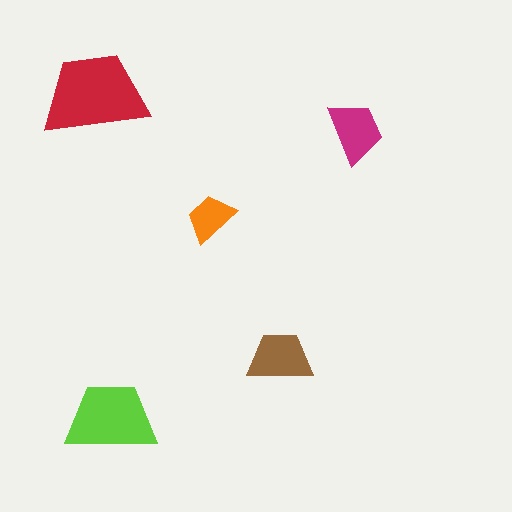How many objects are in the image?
There are 5 objects in the image.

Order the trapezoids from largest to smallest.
the red one, the lime one, the brown one, the magenta one, the orange one.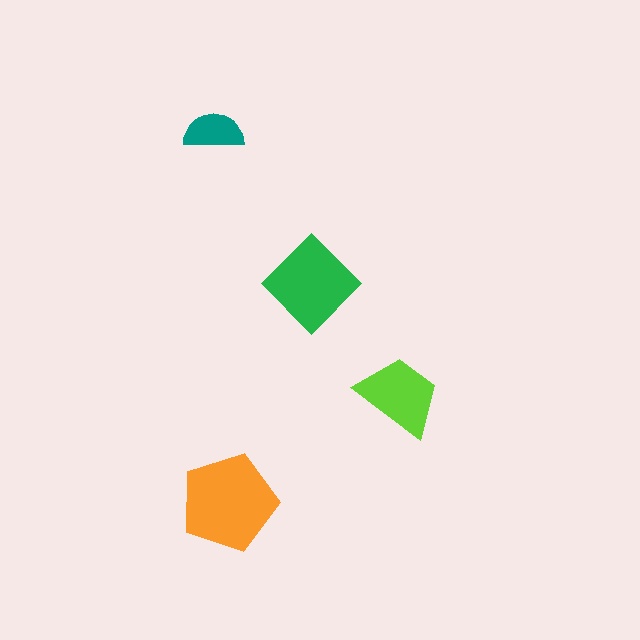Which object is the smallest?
The teal semicircle.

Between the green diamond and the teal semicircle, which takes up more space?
The green diamond.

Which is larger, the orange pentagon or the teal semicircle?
The orange pentagon.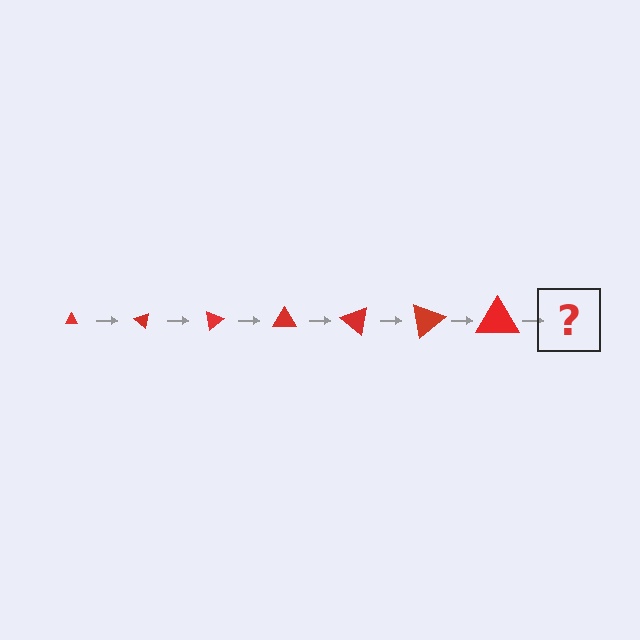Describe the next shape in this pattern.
It should be a triangle, larger than the previous one and rotated 280 degrees from the start.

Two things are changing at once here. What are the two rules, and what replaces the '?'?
The two rules are that the triangle grows larger each step and it rotates 40 degrees each step. The '?' should be a triangle, larger than the previous one and rotated 280 degrees from the start.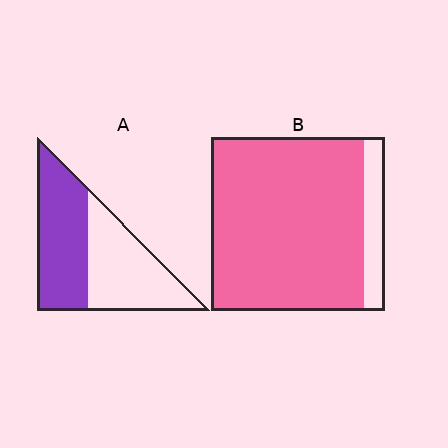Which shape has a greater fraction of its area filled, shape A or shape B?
Shape B.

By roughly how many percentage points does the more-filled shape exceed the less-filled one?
By roughly 40 percentage points (B over A).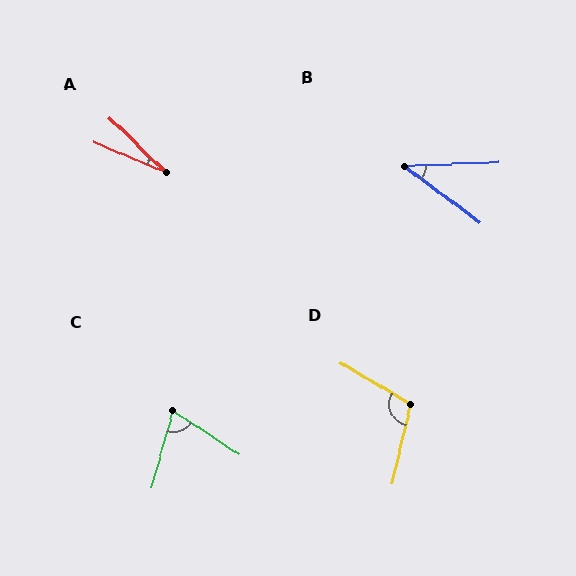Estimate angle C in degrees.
Approximately 72 degrees.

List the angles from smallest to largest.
A (21°), B (39°), C (72°), D (108°).